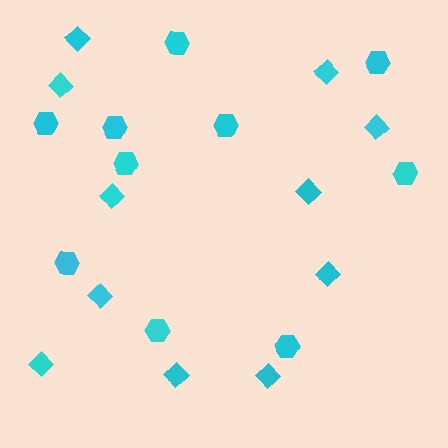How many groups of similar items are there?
There are 2 groups: one group of hexagons (10) and one group of diamonds (11).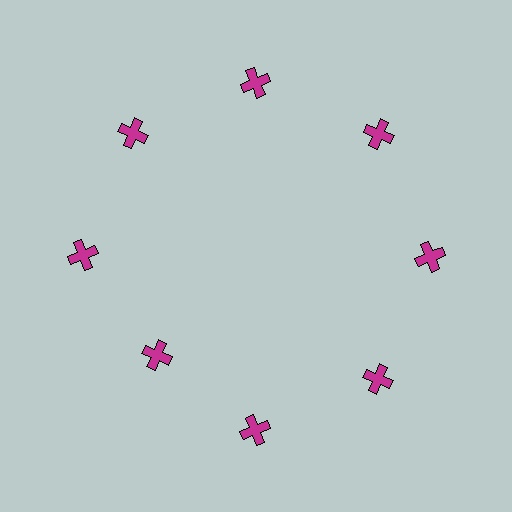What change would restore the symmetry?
The symmetry would be restored by moving it outward, back onto the ring so that all 8 crosses sit at equal angles and equal distance from the center.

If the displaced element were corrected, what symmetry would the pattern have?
It would have 8-fold rotational symmetry — the pattern would map onto itself every 45 degrees.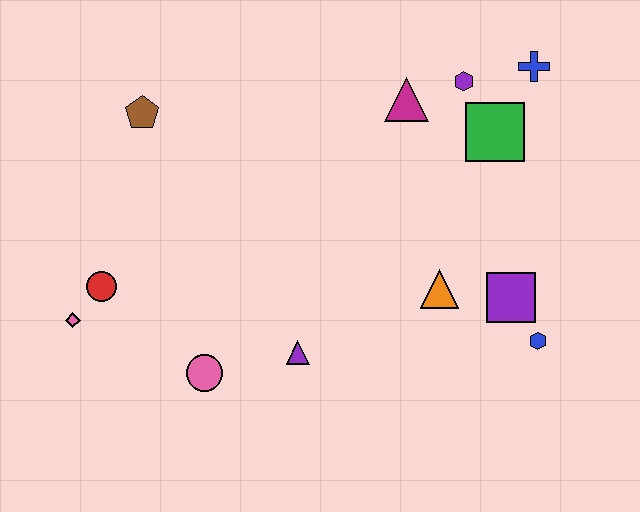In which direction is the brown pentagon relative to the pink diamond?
The brown pentagon is above the pink diamond.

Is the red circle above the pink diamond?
Yes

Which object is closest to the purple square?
The blue hexagon is closest to the purple square.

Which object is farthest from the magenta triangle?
The pink diamond is farthest from the magenta triangle.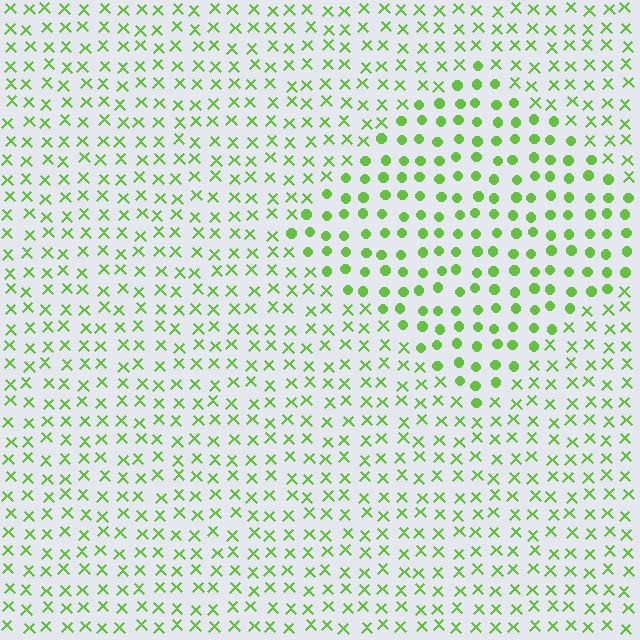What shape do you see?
I see a diamond.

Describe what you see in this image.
The image is filled with small lime elements arranged in a uniform grid. A diamond-shaped region contains circles, while the surrounding area contains X marks. The boundary is defined purely by the change in element shape.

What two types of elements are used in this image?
The image uses circles inside the diamond region and X marks outside it.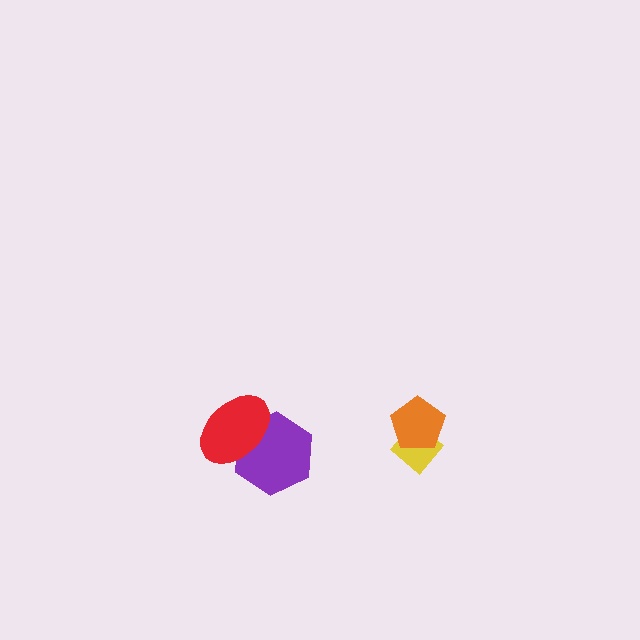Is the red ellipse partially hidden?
No, no other shape covers it.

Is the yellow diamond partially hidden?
Yes, it is partially covered by another shape.